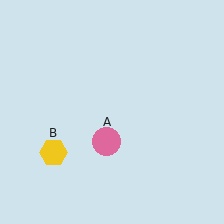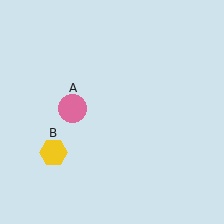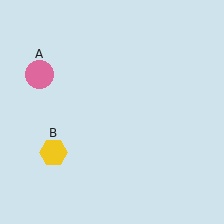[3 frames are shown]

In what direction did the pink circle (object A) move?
The pink circle (object A) moved up and to the left.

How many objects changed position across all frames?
1 object changed position: pink circle (object A).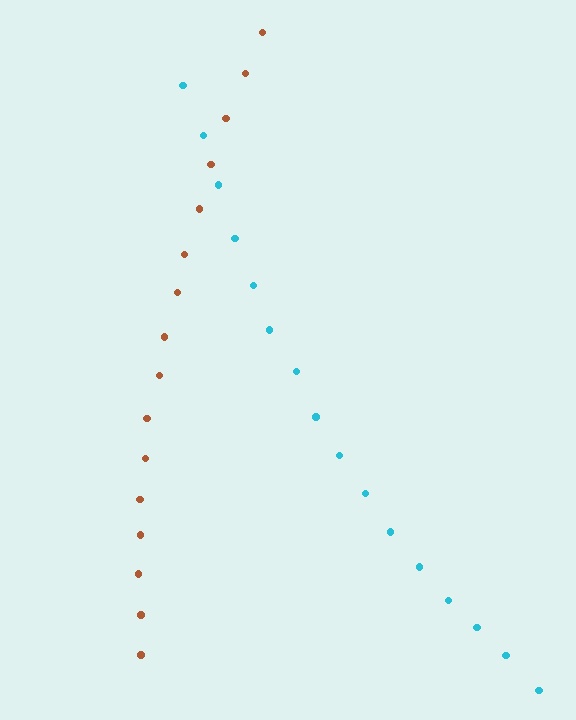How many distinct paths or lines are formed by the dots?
There are 2 distinct paths.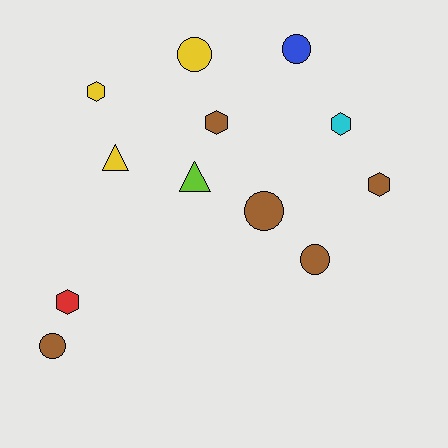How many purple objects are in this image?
There are no purple objects.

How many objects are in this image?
There are 12 objects.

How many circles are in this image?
There are 5 circles.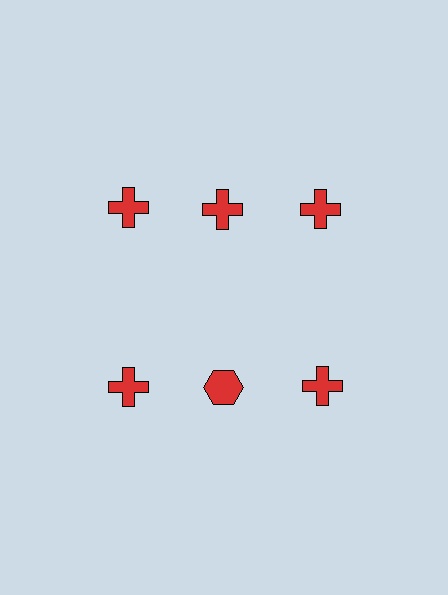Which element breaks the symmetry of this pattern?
The red hexagon in the second row, second from left column breaks the symmetry. All other shapes are red crosses.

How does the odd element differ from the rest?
It has a different shape: hexagon instead of cross.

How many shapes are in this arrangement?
There are 6 shapes arranged in a grid pattern.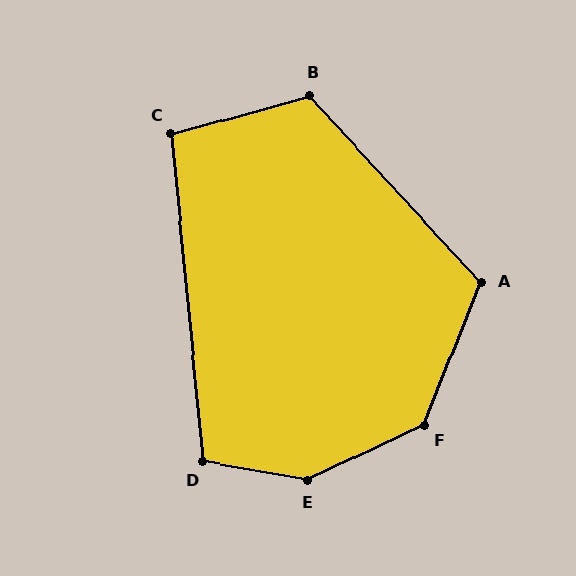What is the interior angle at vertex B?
Approximately 117 degrees (obtuse).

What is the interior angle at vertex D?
Approximately 106 degrees (obtuse).